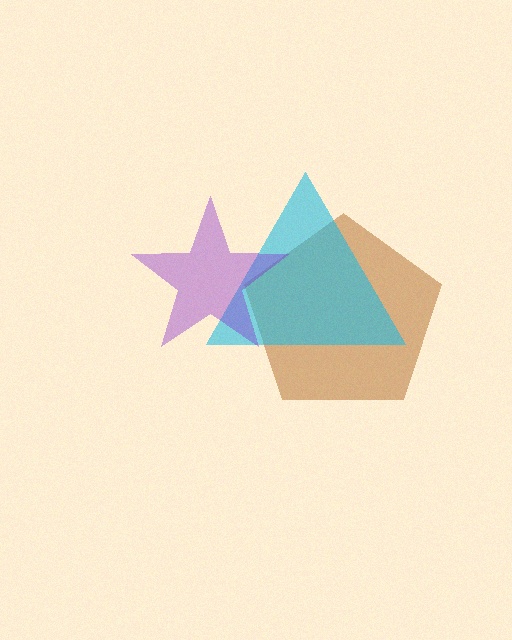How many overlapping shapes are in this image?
There are 3 overlapping shapes in the image.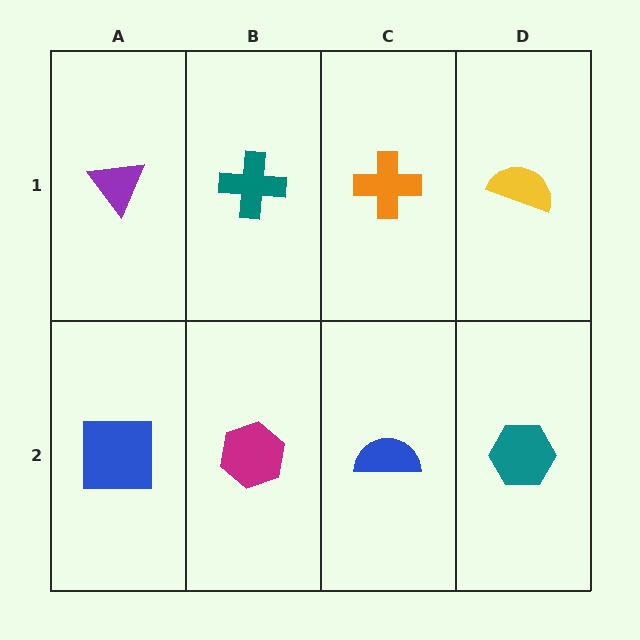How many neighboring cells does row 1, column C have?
3.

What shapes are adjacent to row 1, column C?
A blue semicircle (row 2, column C), a teal cross (row 1, column B), a yellow semicircle (row 1, column D).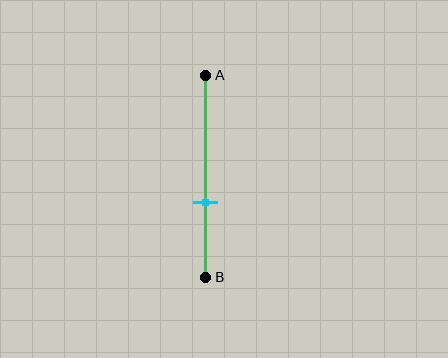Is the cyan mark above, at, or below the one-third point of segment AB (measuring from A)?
The cyan mark is below the one-third point of segment AB.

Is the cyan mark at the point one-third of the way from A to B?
No, the mark is at about 65% from A, not at the 33% one-third point.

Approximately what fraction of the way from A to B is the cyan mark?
The cyan mark is approximately 65% of the way from A to B.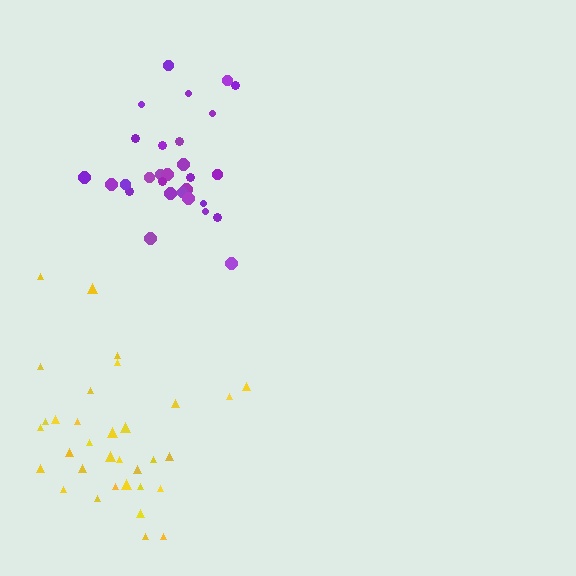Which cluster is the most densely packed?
Purple.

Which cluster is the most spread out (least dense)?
Yellow.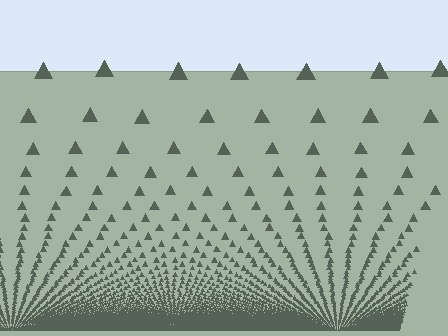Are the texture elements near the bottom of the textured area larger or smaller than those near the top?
Smaller. The gradient is inverted — elements near the bottom are smaller and denser.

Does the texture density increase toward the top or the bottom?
Density increases toward the bottom.